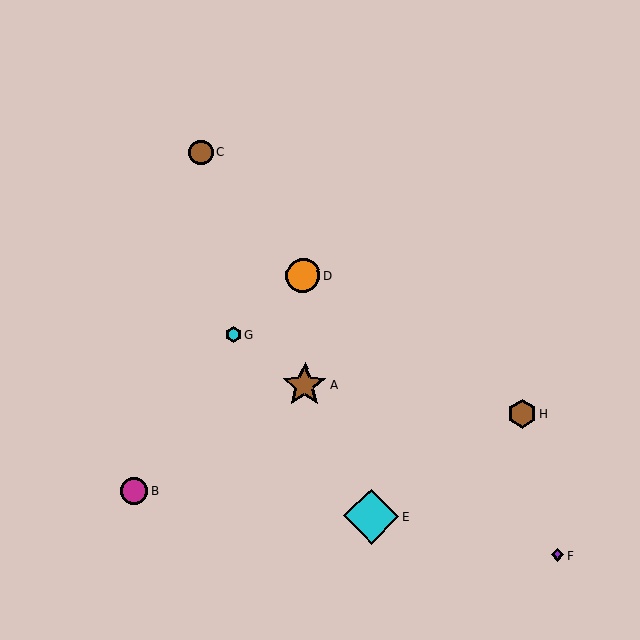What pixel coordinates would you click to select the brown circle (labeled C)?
Click at (201, 152) to select the brown circle C.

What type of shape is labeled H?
Shape H is a brown hexagon.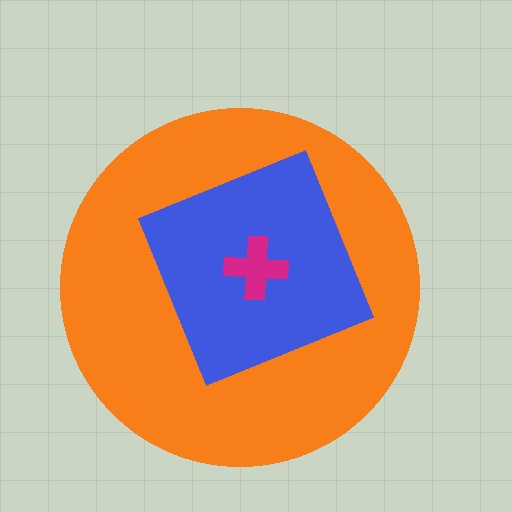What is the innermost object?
The magenta cross.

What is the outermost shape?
The orange circle.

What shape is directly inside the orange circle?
The blue diamond.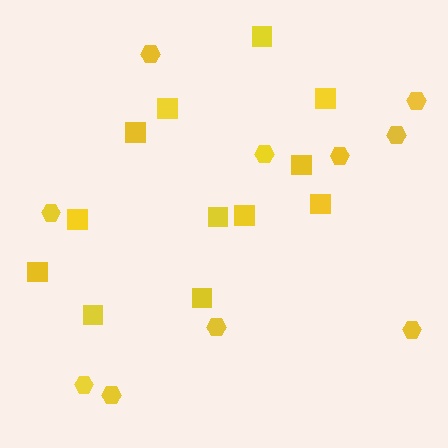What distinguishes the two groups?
There are 2 groups: one group of squares (12) and one group of hexagons (10).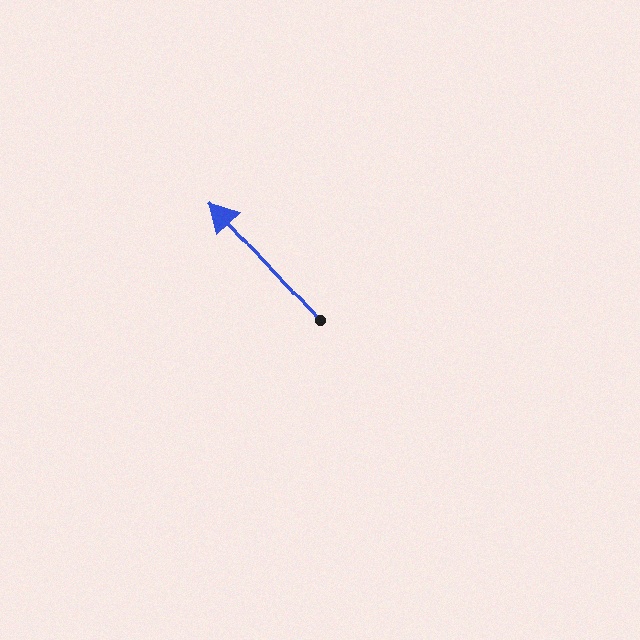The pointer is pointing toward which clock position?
Roughly 11 o'clock.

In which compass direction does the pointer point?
Northwest.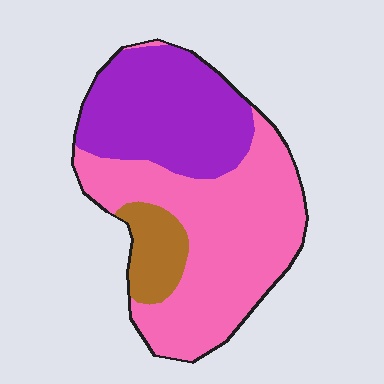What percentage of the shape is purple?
Purple takes up between a third and a half of the shape.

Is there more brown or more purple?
Purple.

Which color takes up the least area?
Brown, at roughly 10%.